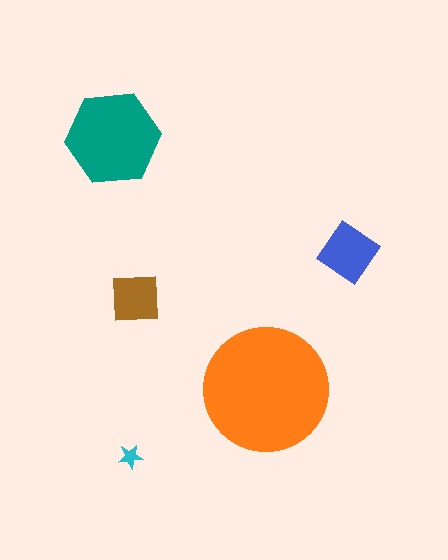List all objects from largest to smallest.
The orange circle, the teal hexagon, the blue diamond, the brown square, the cyan star.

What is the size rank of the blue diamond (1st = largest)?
3rd.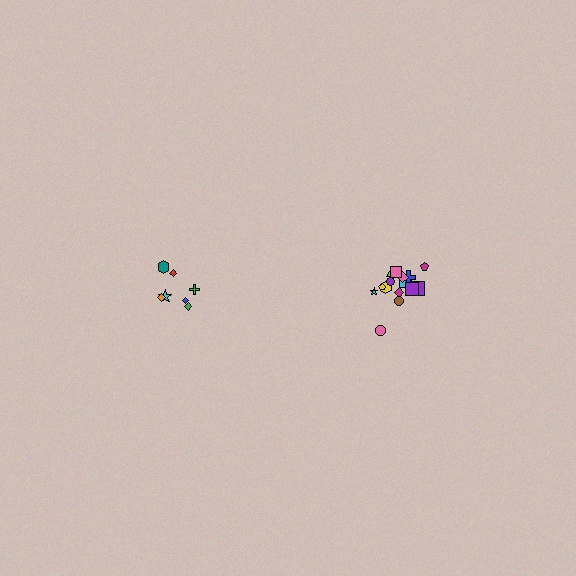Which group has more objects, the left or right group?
The right group.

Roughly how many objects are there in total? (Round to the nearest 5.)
Roughly 20 objects in total.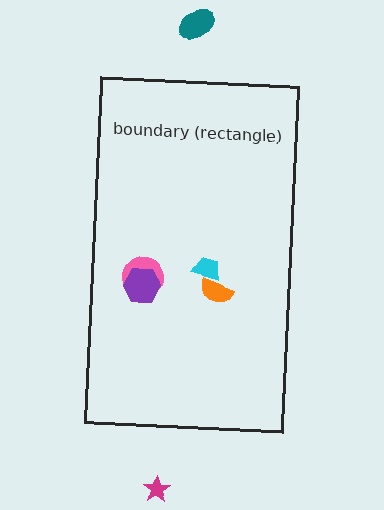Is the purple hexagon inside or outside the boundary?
Inside.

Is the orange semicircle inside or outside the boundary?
Inside.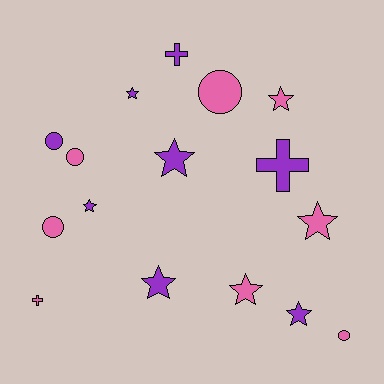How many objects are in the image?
There are 16 objects.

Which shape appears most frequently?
Star, with 8 objects.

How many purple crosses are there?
There are 2 purple crosses.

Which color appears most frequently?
Purple, with 8 objects.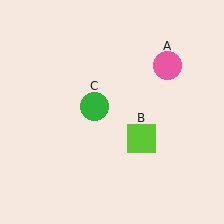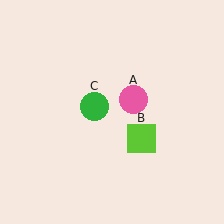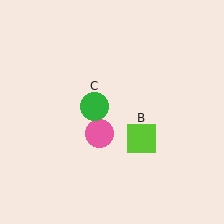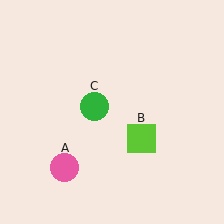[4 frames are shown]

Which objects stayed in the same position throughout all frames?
Lime square (object B) and green circle (object C) remained stationary.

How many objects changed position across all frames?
1 object changed position: pink circle (object A).